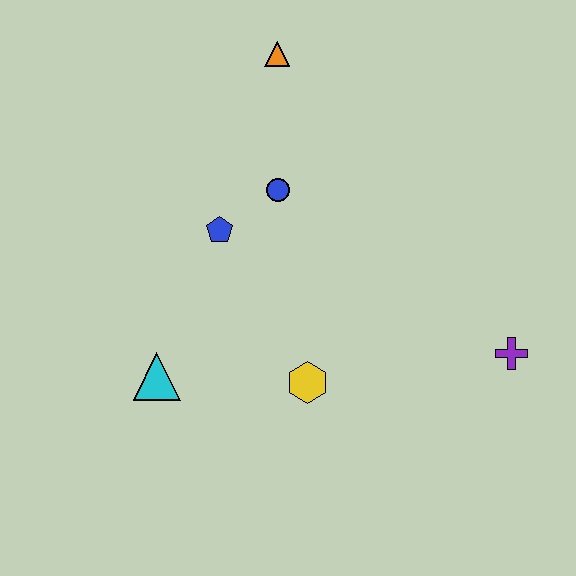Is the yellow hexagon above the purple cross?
No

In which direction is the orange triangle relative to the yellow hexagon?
The orange triangle is above the yellow hexagon.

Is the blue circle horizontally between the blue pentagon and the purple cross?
Yes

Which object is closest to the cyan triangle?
The yellow hexagon is closest to the cyan triangle.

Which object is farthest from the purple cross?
The orange triangle is farthest from the purple cross.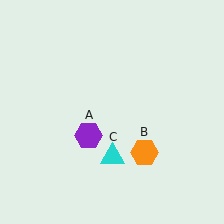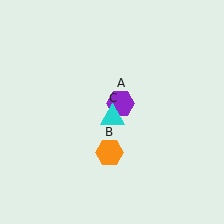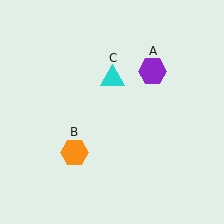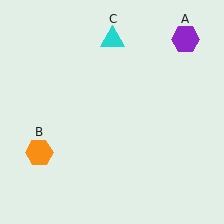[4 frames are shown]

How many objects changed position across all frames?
3 objects changed position: purple hexagon (object A), orange hexagon (object B), cyan triangle (object C).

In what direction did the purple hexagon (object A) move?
The purple hexagon (object A) moved up and to the right.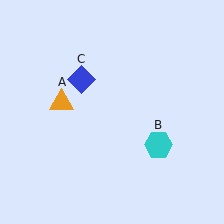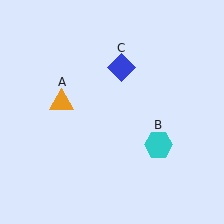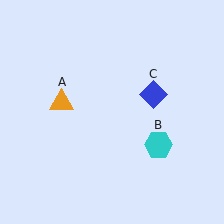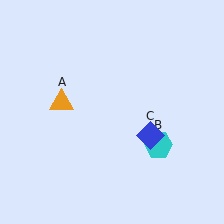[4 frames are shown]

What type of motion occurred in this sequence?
The blue diamond (object C) rotated clockwise around the center of the scene.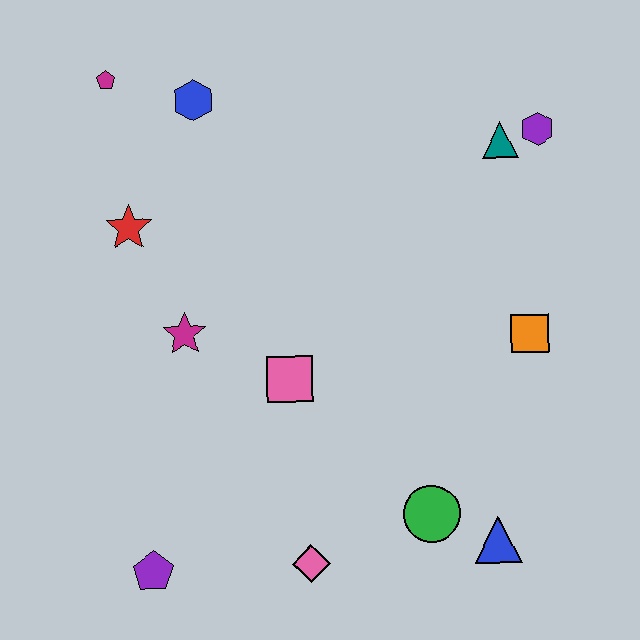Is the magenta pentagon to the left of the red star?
Yes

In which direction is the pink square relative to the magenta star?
The pink square is to the right of the magenta star.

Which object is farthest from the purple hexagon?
The purple pentagon is farthest from the purple hexagon.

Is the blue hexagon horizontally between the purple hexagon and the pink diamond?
No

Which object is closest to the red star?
The magenta star is closest to the red star.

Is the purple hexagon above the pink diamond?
Yes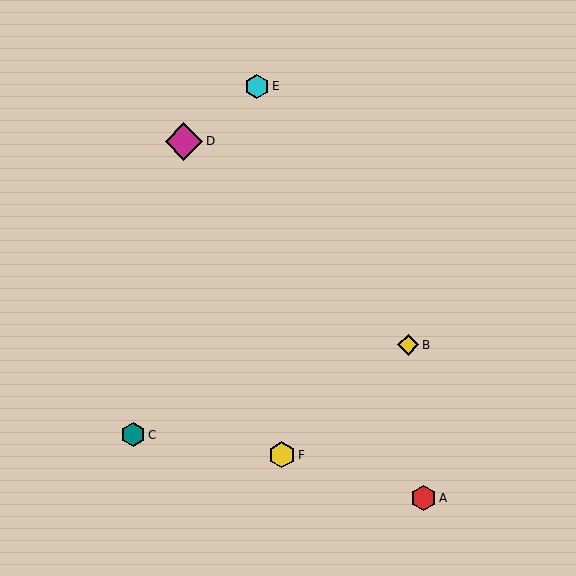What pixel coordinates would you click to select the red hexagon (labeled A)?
Click at (423, 498) to select the red hexagon A.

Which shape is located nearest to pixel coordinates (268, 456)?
The yellow hexagon (labeled F) at (282, 455) is nearest to that location.